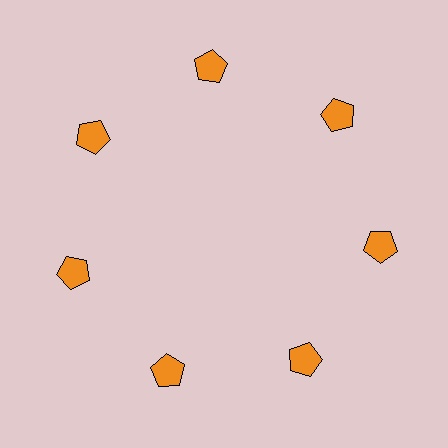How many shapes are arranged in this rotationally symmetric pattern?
There are 7 shapes, arranged in 7 groups of 1.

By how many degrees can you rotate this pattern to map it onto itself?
The pattern maps onto itself every 51 degrees of rotation.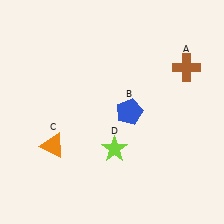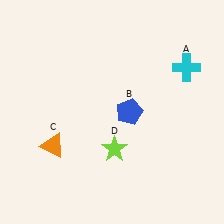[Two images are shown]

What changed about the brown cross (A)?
In Image 1, A is brown. In Image 2, it changed to cyan.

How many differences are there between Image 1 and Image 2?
There is 1 difference between the two images.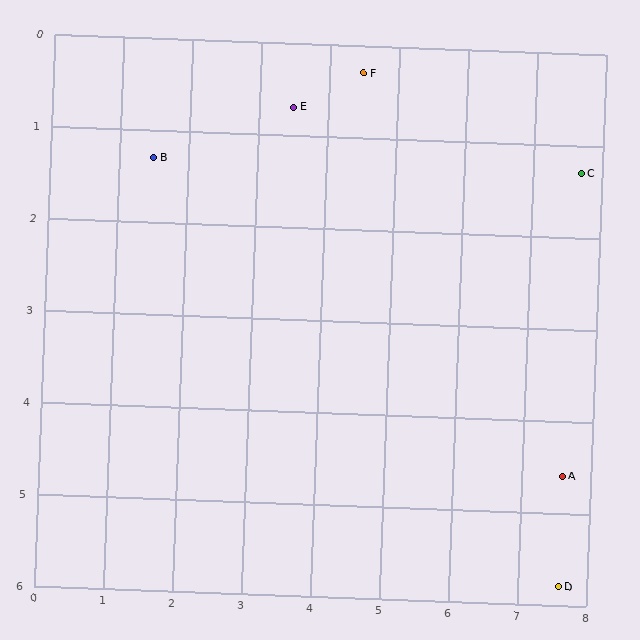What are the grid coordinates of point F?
Point F is at approximately (4.5, 0.3).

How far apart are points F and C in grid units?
Points F and C are about 3.4 grid units apart.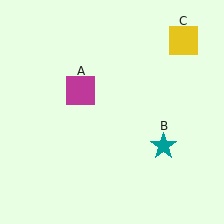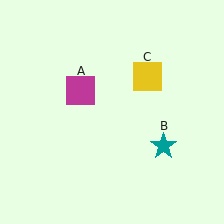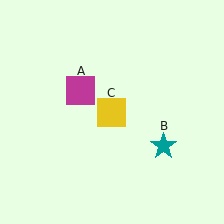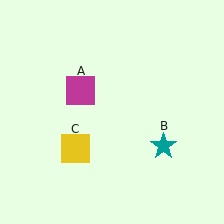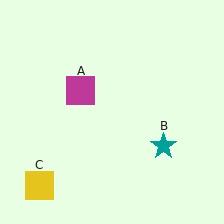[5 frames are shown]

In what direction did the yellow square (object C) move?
The yellow square (object C) moved down and to the left.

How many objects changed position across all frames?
1 object changed position: yellow square (object C).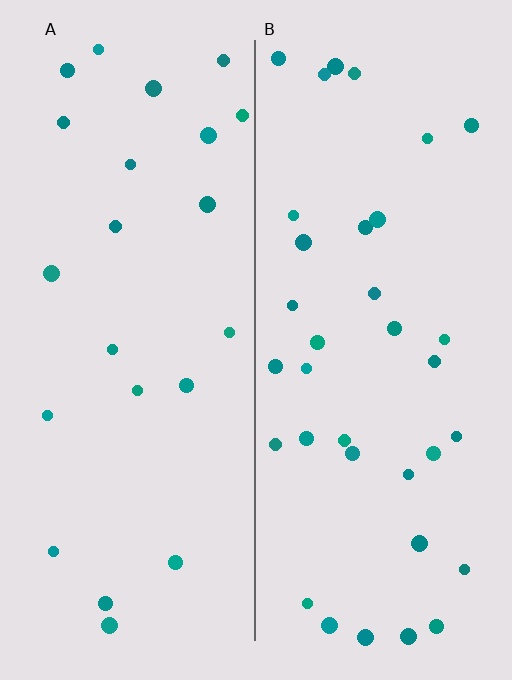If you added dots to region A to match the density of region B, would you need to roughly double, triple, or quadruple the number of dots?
Approximately double.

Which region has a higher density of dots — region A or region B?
B (the right).